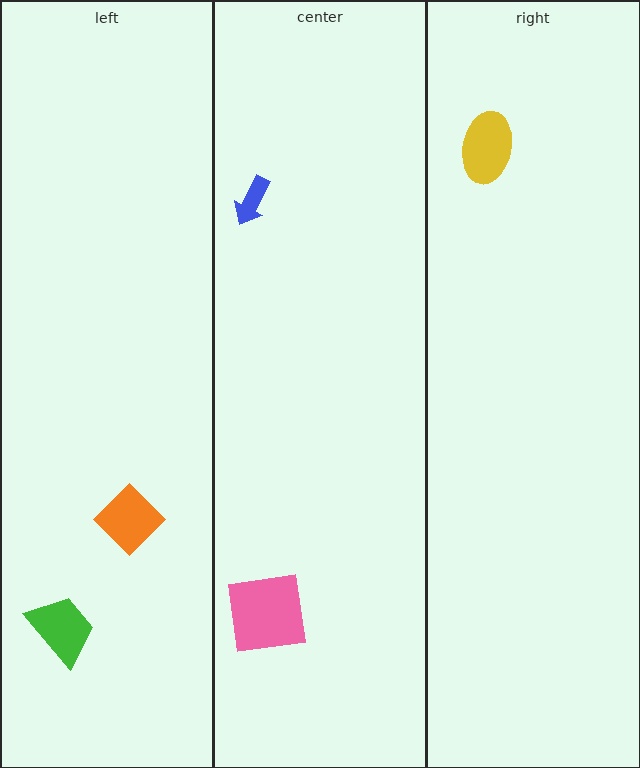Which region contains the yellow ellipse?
The right region.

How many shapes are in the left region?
2.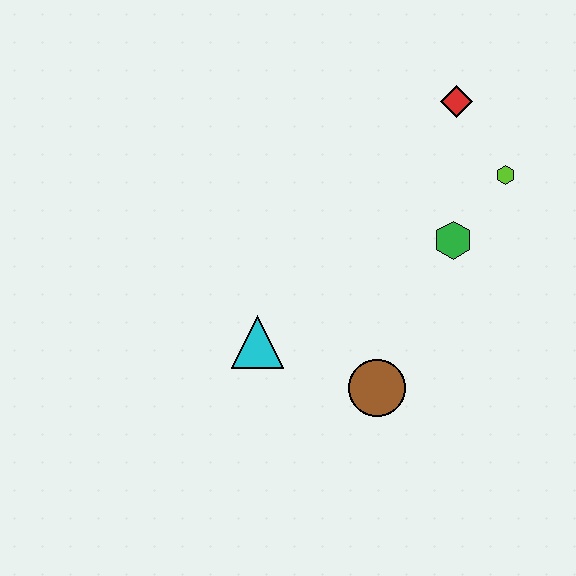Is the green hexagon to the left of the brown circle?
No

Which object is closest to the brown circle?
The cyan triangle is closest to the brown circle.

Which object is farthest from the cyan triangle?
The red diamond is farthest from the cyan triangle.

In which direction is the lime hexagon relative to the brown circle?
The lime hexagon is above the brown circle.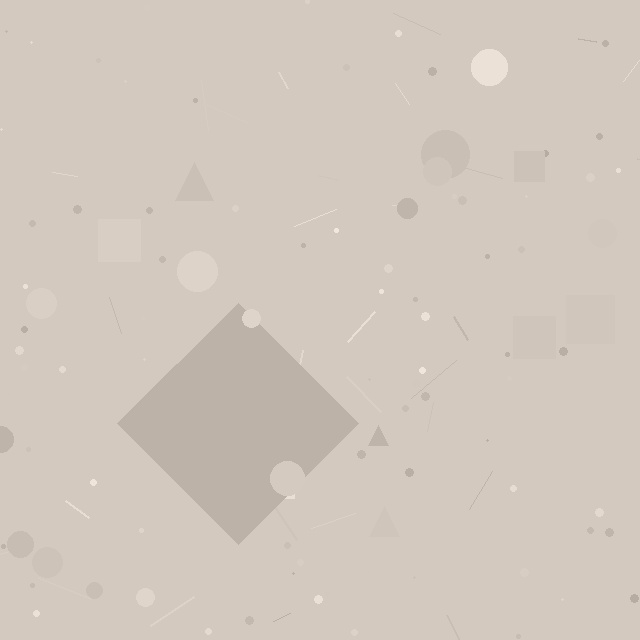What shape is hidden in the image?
A diamond is hidden in the image.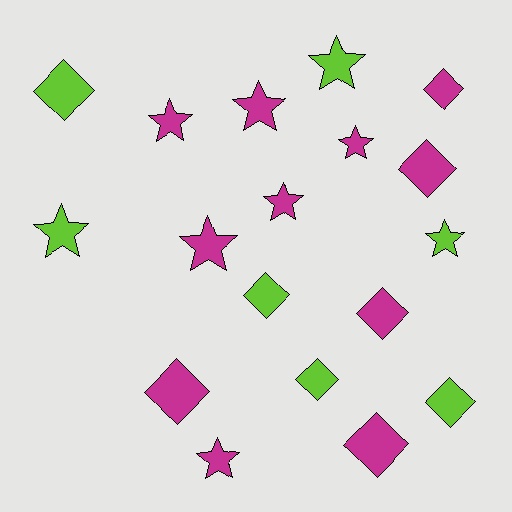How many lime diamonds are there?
There are 4 lime diamonds.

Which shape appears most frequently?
Star, with 9 objects.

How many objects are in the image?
There are 18 objects.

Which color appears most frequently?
Magenta, with 11 objects.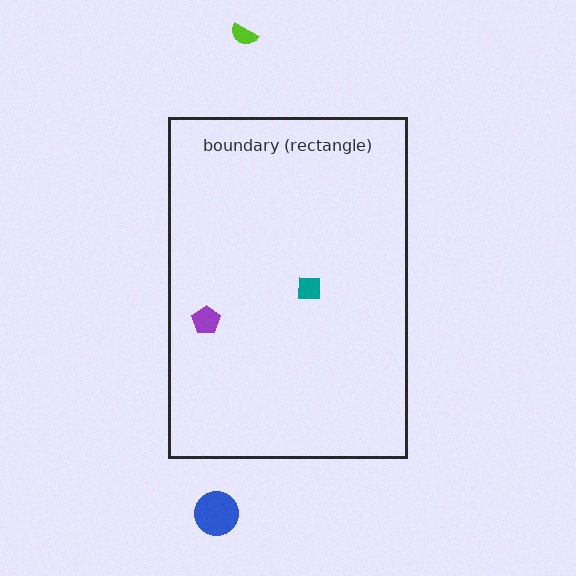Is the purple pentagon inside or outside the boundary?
Inside.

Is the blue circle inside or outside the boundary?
Outside.